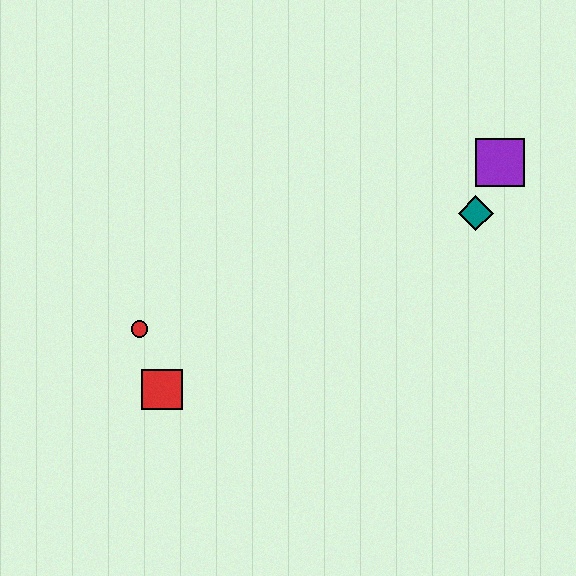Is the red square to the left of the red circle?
No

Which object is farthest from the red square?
The purple square is farthest from the red square.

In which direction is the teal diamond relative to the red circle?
The teal diamond is to the right of the red circle.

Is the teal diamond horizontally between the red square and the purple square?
Yes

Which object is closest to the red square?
The red circle is closest to the red square.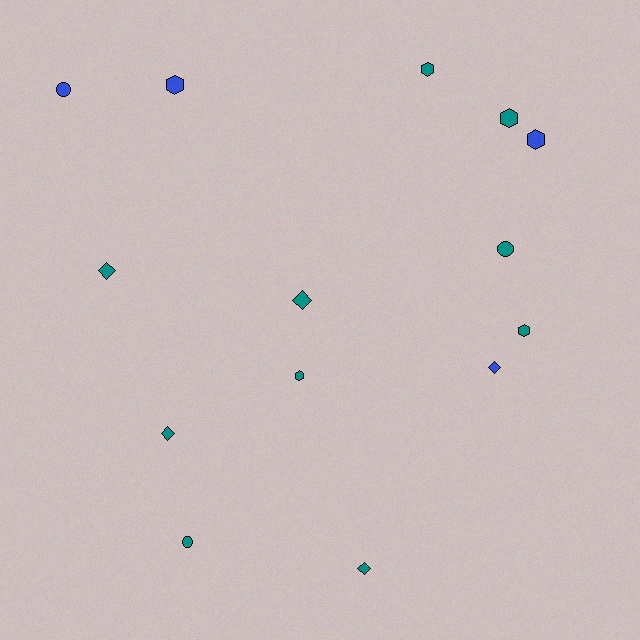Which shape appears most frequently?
Hexagon, with 6 objects.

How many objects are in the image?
There are 14 objects.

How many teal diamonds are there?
There are 4 teal diamonds.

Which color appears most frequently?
Teal, with 10 objects.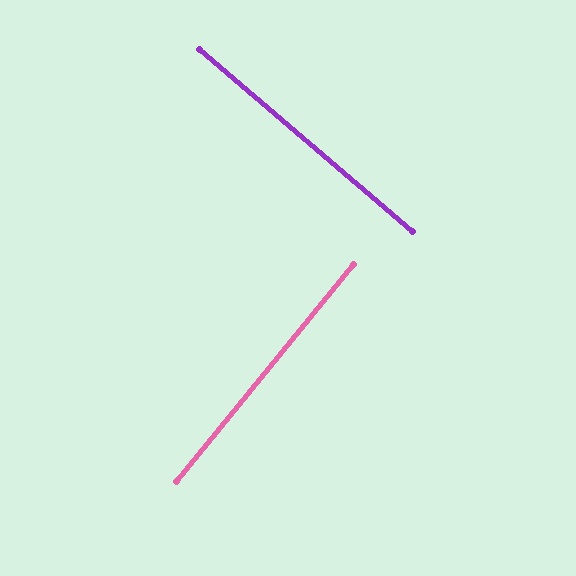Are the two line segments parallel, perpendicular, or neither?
Perpendicular — they meet at approximately 89°.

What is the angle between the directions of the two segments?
Approximately 89 degrees.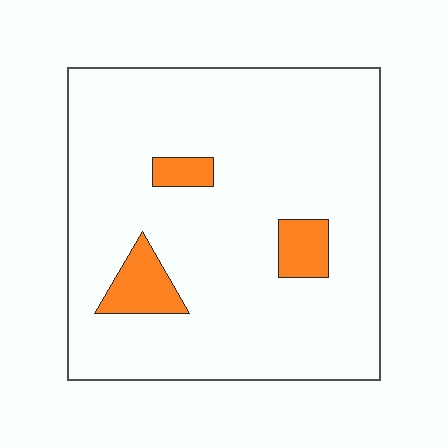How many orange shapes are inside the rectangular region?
3.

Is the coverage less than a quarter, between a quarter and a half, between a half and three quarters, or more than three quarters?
Less than a quarter.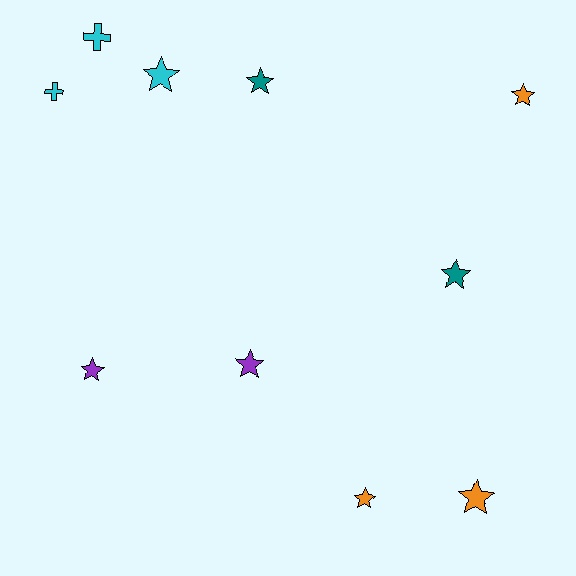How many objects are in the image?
There are 10 objects.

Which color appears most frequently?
Cyan, with 3 objects.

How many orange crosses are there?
There are no orange crosses.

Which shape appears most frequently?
Star, with 8 objects.